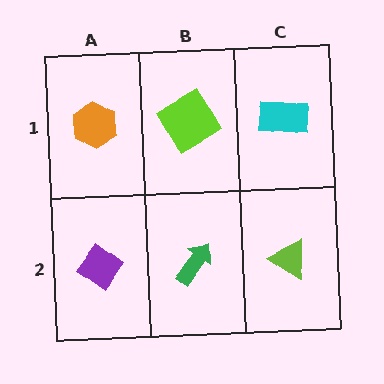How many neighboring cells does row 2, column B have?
3.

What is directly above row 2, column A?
An orange hexagon.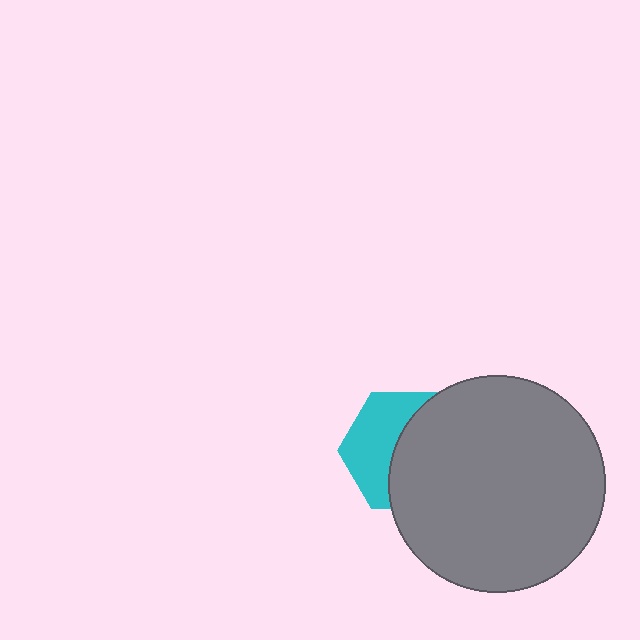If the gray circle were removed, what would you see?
You would see the complete cyan hexagon.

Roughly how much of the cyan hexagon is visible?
About half of it is visible (roughly 45%).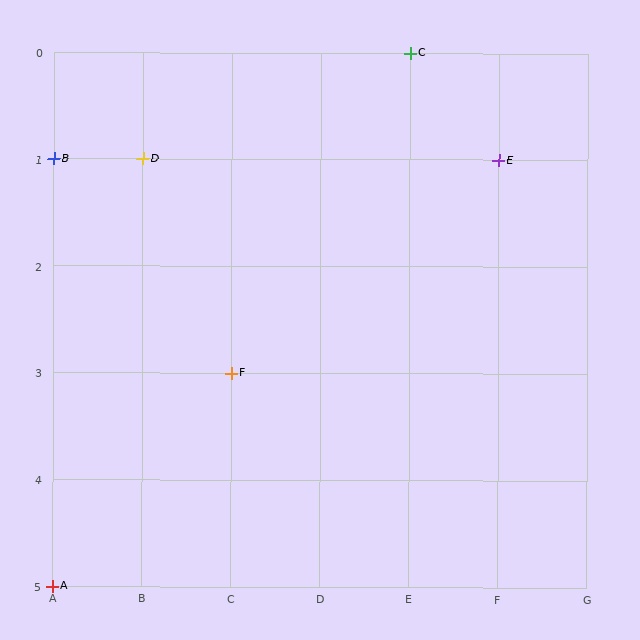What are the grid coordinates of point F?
Point F is at grid coordinates (C, 3).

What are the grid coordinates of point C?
Point C is at grid coordinates (E, 0).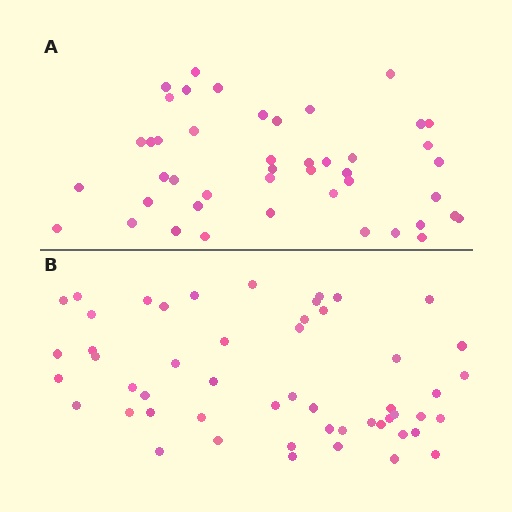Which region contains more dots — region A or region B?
Region B (the bottom region) has more dots.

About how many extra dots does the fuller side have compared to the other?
Region B has roughly 8 or so more dots than region A.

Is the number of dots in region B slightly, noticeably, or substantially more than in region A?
Region B has only slightly more — the two regions are fairly close. The ratio is roughly 1.2 to 1.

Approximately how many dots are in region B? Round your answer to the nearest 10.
About 50 dots. (The exact count is 52, which rounds to 50.)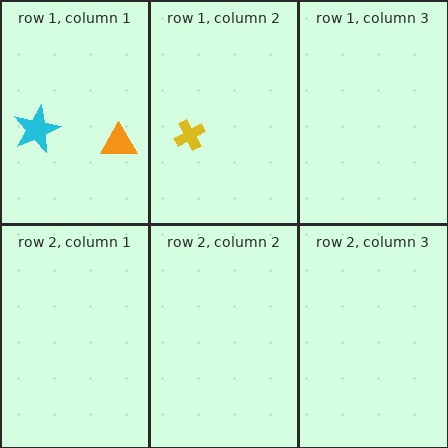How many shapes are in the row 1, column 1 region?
2.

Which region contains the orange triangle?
The row 1, column 1 region.